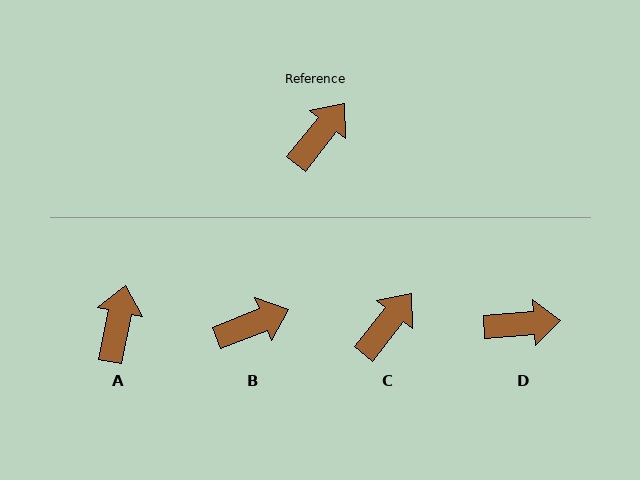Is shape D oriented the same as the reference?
No, it is off by about 47 degrees.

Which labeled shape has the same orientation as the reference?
C.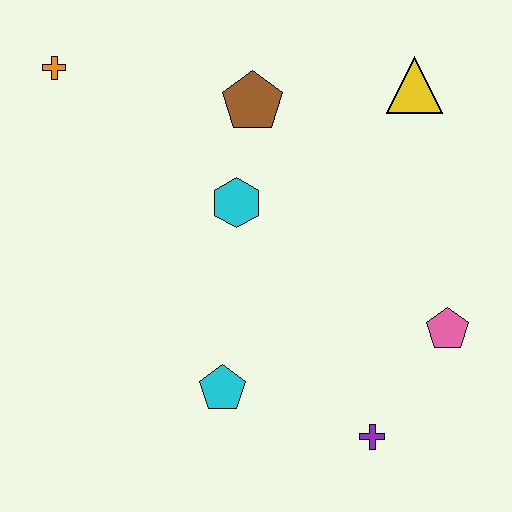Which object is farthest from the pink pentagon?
The orange cross is farthest from the pink pentagon.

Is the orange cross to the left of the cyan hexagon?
Yes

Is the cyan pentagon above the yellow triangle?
No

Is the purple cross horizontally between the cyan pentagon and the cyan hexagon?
No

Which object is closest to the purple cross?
The pink pentagon is closest to the purple cross.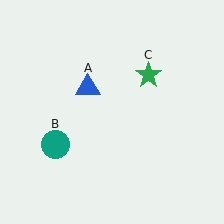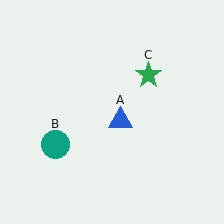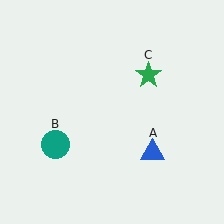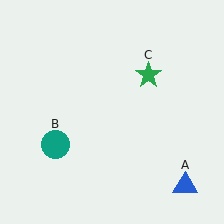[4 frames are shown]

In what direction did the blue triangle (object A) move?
The blue triangle (object A) moved down and to the right.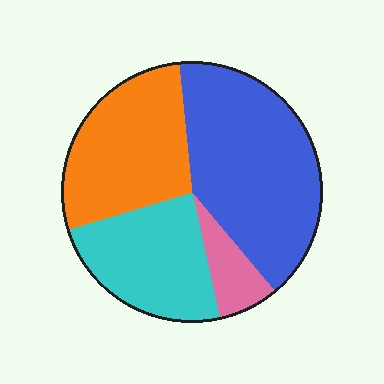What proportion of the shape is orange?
Orange takes up about one quarter (1/4) of the shape.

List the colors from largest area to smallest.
From largest to smallest: blue, orange, cyan, pink.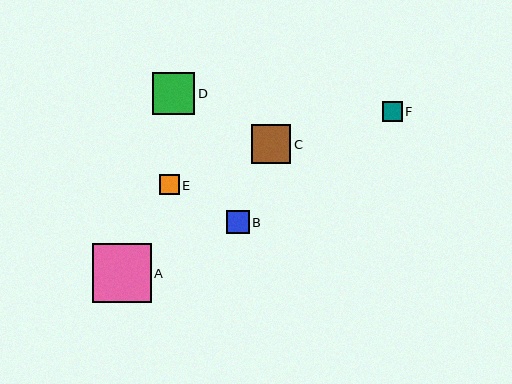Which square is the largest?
Square A is the largest with a size of approximately 58 pixels.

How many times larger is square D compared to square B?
Square D is approximately 1.9 times the size of square B.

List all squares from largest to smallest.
From largest to smallest: A, D, C, B, F, E.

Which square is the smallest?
Square E is the smallest with a size of approximately 19 pixels.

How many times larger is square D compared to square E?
Square D is approximately 2.2 times the size of square E.